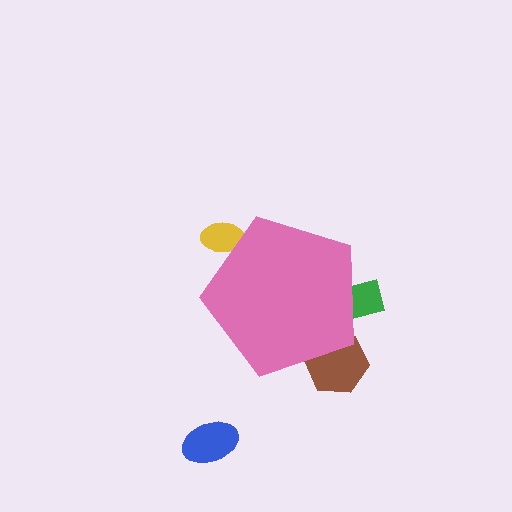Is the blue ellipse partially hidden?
No, the blue ellipse is fully visible.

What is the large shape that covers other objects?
A pink pentagon.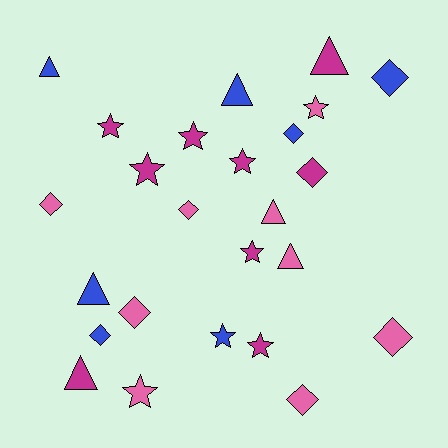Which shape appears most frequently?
Diamond, with 9 objects.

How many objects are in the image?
There are 25 objects.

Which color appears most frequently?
Magenta, with 9 objects.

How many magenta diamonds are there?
There is 1 magenta diamond.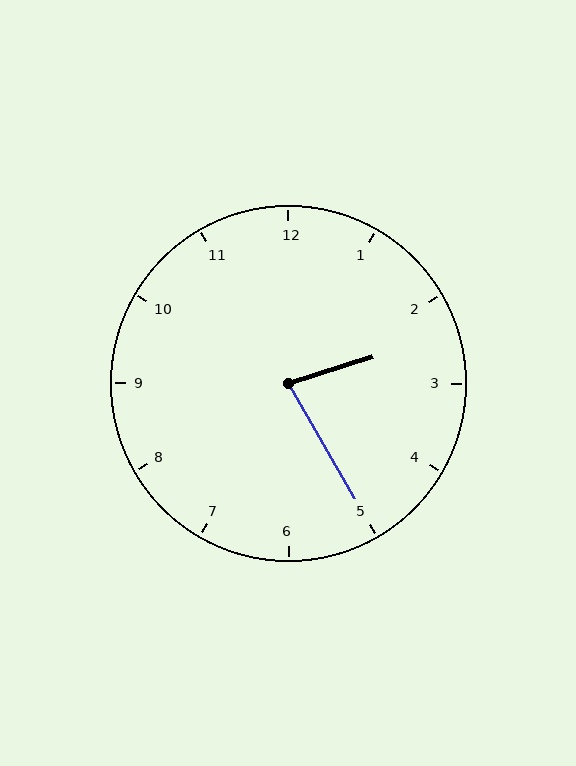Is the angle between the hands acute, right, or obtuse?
It is acute.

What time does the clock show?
2:25.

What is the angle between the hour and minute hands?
Approximately 78 degrees.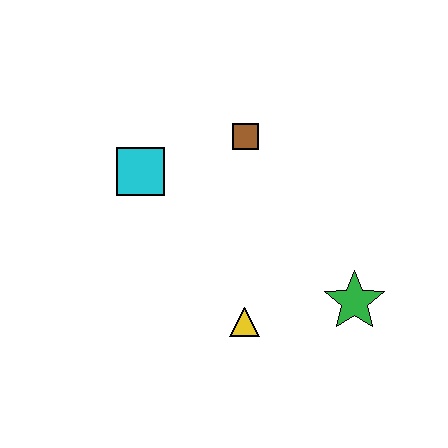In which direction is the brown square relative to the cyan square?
The brown square is to the right of the cyan square.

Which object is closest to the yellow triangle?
The green star is closest to the yellow triangle.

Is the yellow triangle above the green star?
No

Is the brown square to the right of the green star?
No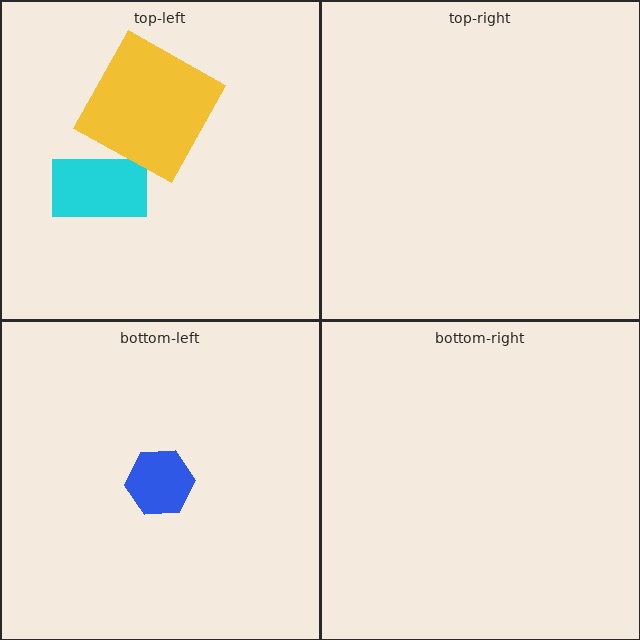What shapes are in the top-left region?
The cyan rectangle, the yellow square.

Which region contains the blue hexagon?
The bottom-left region.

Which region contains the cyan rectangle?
The top-left region.